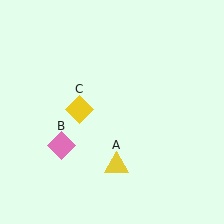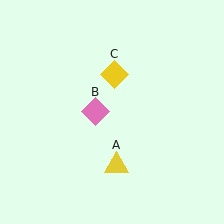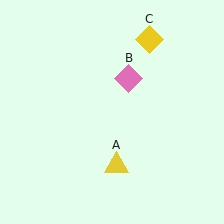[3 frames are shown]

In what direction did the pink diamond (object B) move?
The pink diamond (object B) moved up and to the right.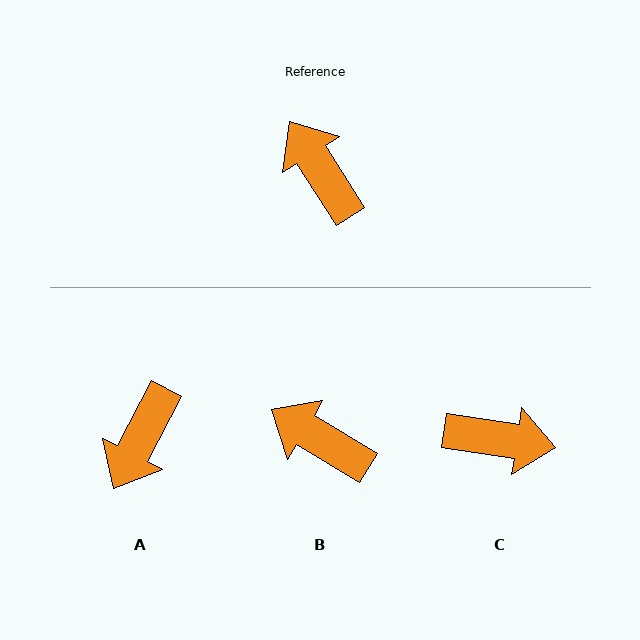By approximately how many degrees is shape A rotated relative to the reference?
Approximately 120 degrees counter-clockwise.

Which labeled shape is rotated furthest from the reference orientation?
C, about 131 degrees away.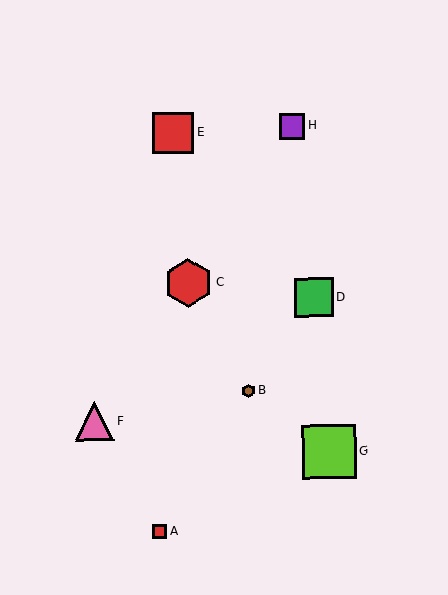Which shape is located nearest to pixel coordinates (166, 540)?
The red square (labeled A) at (160, 532) is nearest to that location.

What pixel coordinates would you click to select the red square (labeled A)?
Click at (160, 532) to select the red square A.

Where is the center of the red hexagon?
The center of the red hexagon is at (188, 283).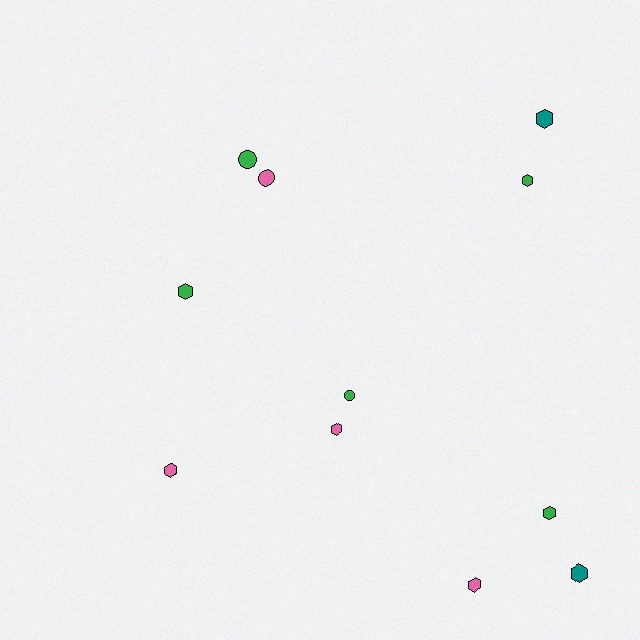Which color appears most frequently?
Green, with 5 objects.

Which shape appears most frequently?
Hexagon, with 8 objects.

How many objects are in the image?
There are 11 objects.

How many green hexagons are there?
There are 3 green hexagons.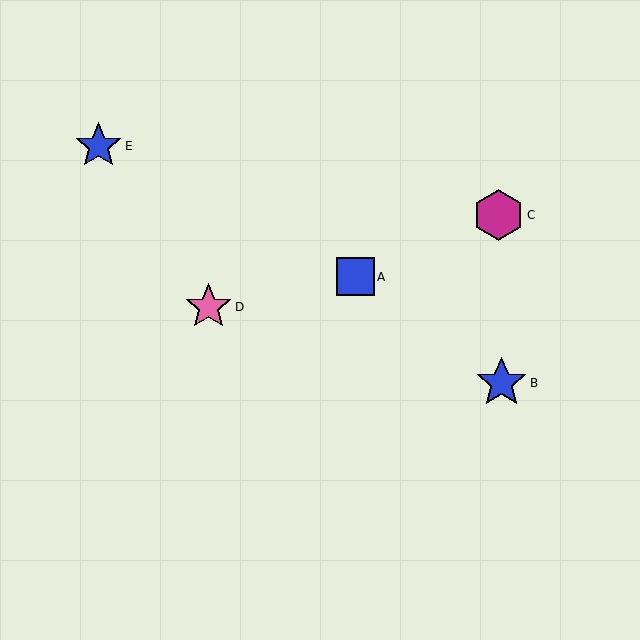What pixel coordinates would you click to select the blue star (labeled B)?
Click at (502, 383) to select the blue star B.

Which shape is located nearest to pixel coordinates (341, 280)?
The blue square (labeled A) at (355, 277) is nearest to that location.